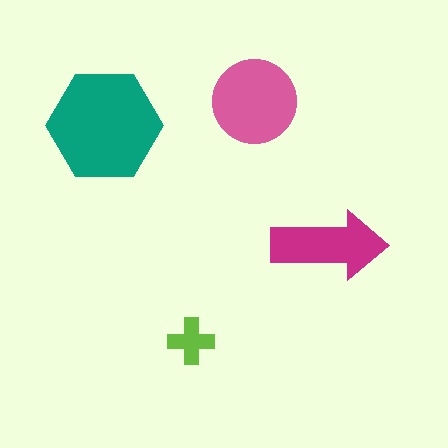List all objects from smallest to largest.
The lime cross, the magenta arrow, the pink circle, the teal hexagon.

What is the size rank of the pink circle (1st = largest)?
2nd.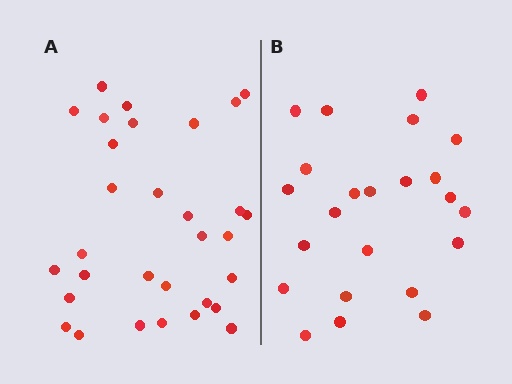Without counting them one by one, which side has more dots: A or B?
Region A (the left region) has more dots.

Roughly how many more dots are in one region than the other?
Region A has roughly 8 or so more dots than region B.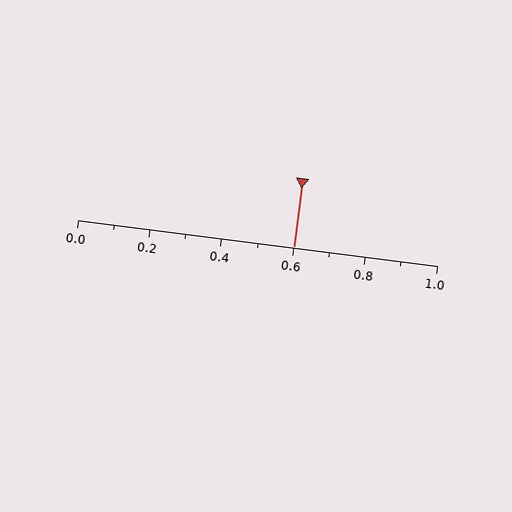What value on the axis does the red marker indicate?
The marker indicates approximately 0.6.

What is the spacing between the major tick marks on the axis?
The major ticks are spaced 0.2 apart.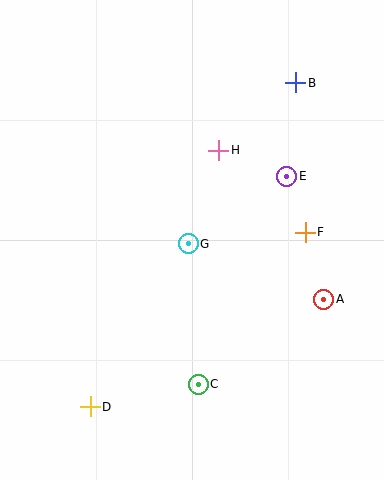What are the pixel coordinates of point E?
Point E is at (287, 176).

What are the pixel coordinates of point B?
Point B is at (296, 83).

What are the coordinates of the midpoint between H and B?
The midpoint between H and B is at (257, 117).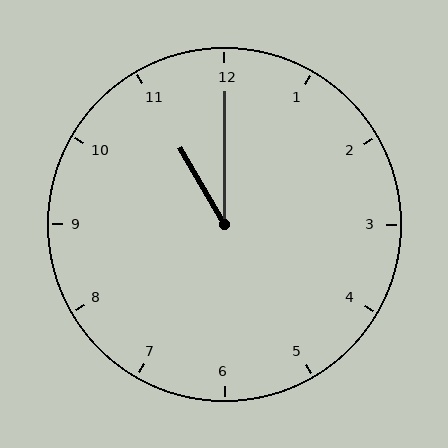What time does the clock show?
11:00.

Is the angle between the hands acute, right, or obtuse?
It is acute.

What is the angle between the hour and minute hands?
Approximately 30 degrees.